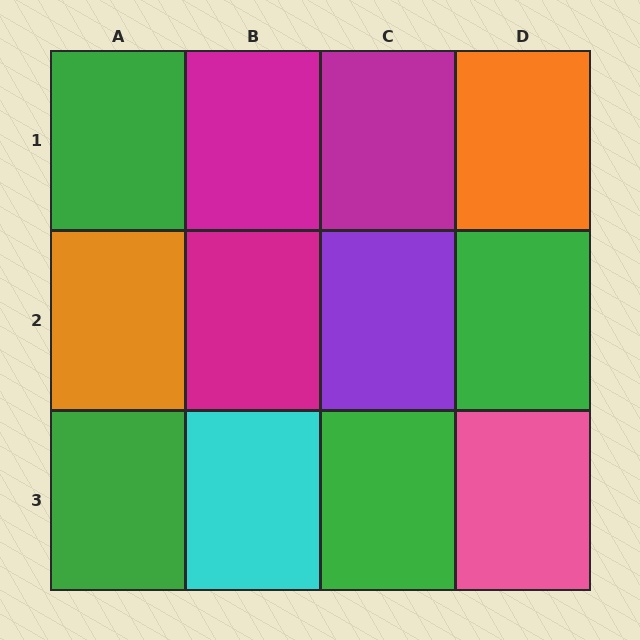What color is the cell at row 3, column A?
Green.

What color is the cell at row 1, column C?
Magenta.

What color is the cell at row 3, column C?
Green.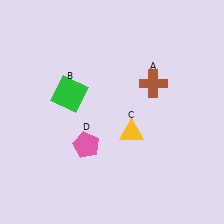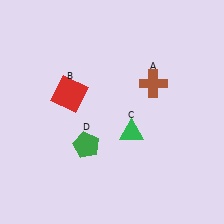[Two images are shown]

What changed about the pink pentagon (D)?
In Image 1, D is pink. In Image 2, it changed to green.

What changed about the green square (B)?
In Image 1, B is green. In Image 2, it changed to red.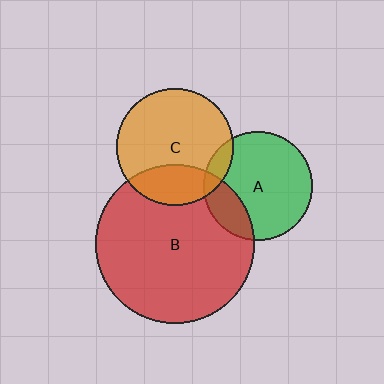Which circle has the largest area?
Circle B (red).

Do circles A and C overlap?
Yes.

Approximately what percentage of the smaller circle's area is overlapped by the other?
Approximately 10%.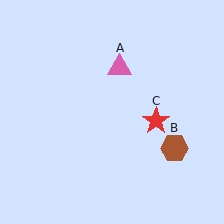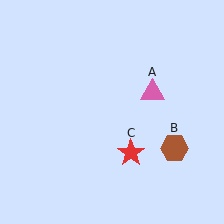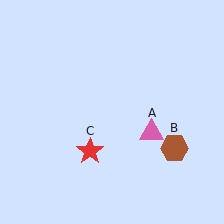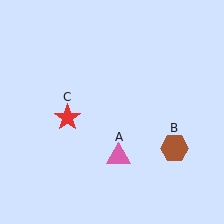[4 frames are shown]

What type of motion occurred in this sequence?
The pink triangle (object A), red star (object C) rotated clockwise around the center of the scene.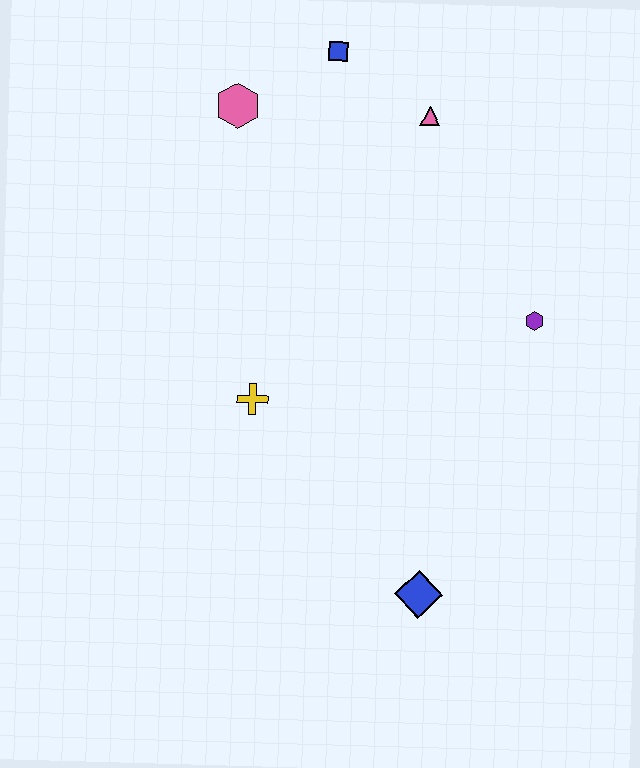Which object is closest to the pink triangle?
The blue square is closest to the pink triangle.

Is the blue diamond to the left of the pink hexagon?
No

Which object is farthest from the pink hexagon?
The blue diamond is farthest from the pink hexagon.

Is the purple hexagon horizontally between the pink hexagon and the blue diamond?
No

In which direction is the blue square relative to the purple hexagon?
The blue square is above the purple hexagon.